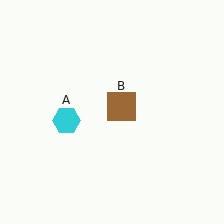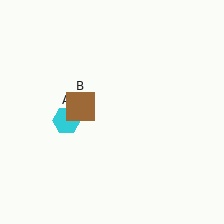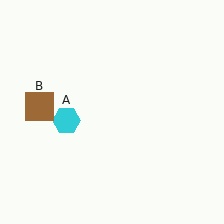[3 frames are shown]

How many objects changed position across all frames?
1 object changed position: brown square (object B).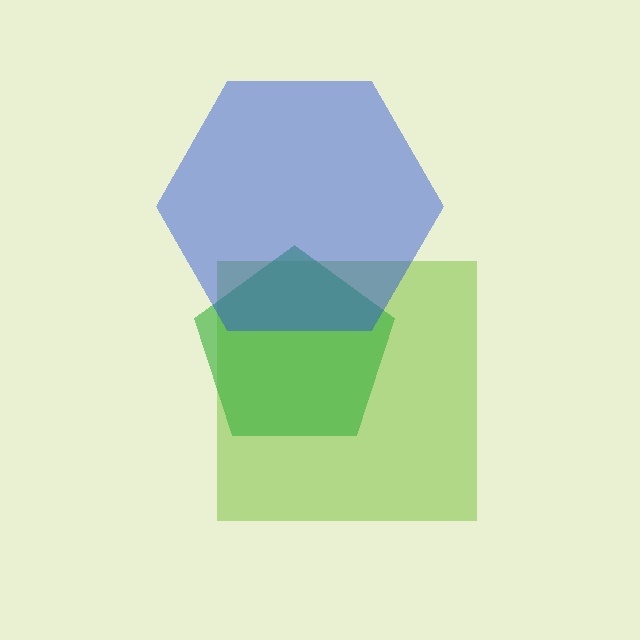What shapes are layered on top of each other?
The layered shapes are: a lime square, a green pentagon, a blue hexagon.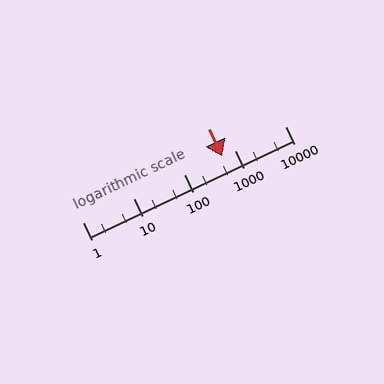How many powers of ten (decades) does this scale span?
The scale spans 4 decades, from 1 to 10000.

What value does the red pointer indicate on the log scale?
The pointer indicates approximately 570.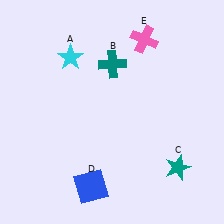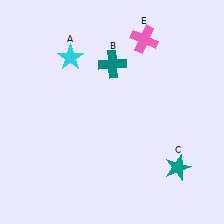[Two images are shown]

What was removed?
The blue square (D) was removed in Image 2.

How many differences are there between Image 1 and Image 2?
There is 1 difference between the two images.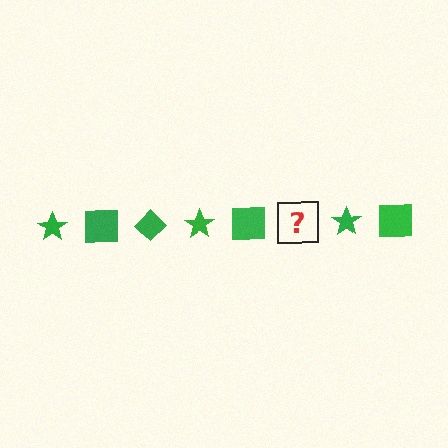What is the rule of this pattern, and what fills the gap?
The rule is that the pattern cycles through star, square, diamond shapes in green. The gap should be filled with a green diamond.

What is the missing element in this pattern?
The missing element is a green diamond.